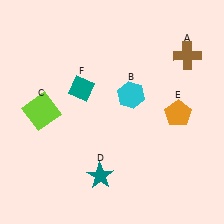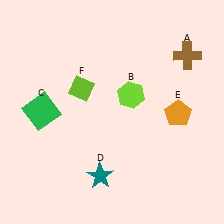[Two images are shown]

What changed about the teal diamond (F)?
In Image 1, F is teal. In Image 2, it changed to lime.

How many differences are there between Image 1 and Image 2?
There are 3 differences between the two images.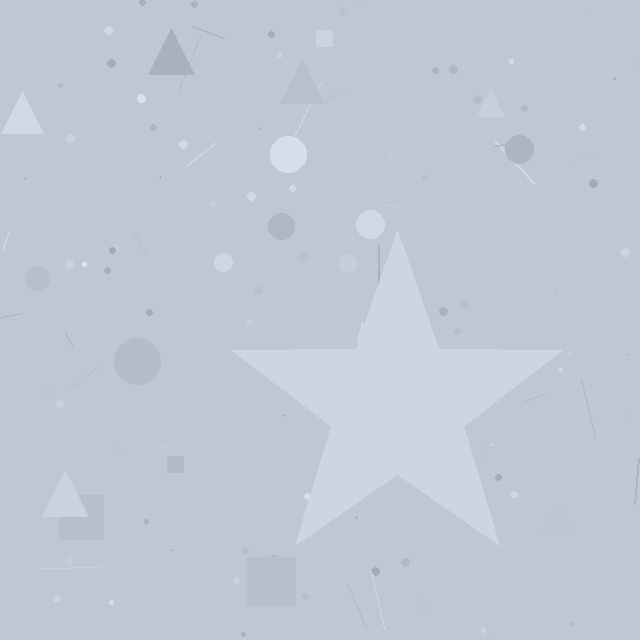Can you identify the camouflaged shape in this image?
The camouflaged shape is a star.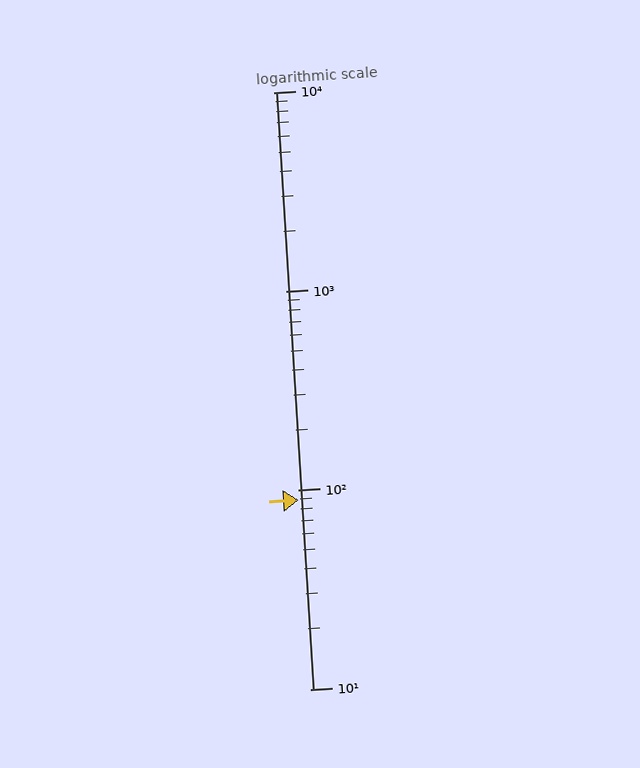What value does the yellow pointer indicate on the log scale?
The pointer indicates approximately 89.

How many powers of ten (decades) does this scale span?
The scale spans 3 decades, from 10 to 10000.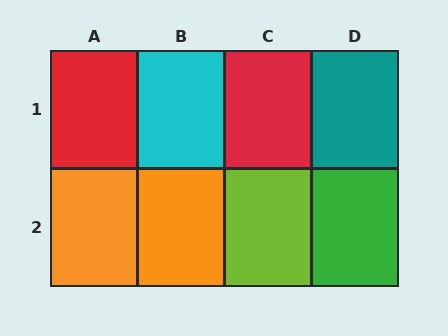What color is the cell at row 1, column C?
Red.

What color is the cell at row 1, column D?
Teal.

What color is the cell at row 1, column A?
Red.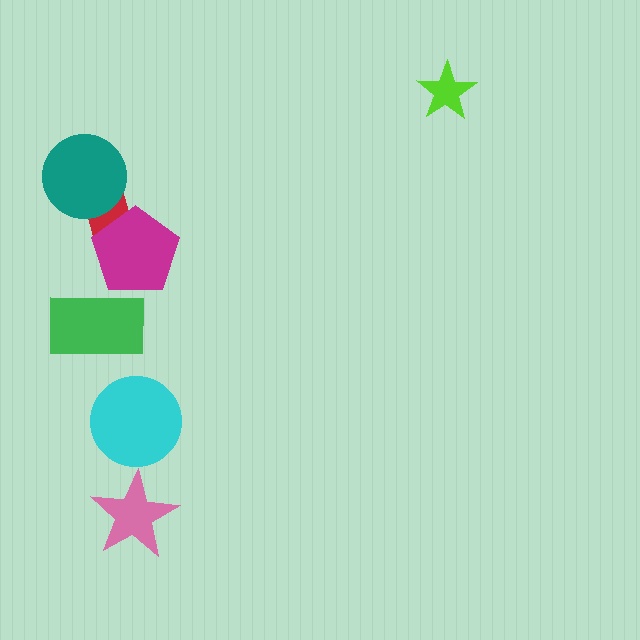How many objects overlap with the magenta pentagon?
1 object overlaps with the magenta pentagon.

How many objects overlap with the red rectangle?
2 objects overlap with the red rectangle.